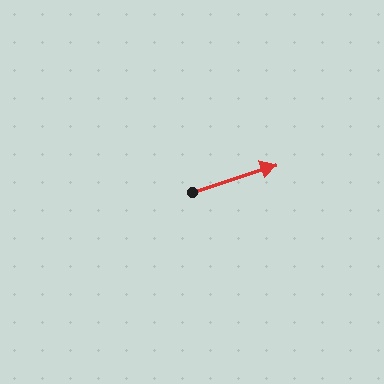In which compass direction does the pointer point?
East.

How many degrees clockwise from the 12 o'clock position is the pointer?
Approximately 72 degrees.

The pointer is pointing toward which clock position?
Roughly 2 o'clock.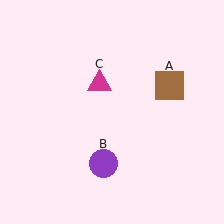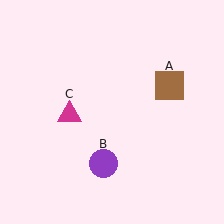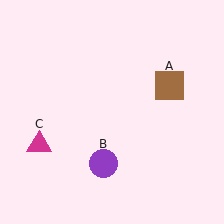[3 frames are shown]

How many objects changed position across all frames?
1 object changed position: magenta triangle (object C).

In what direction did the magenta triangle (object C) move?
The magenta triangle (object C) moved down and to the left.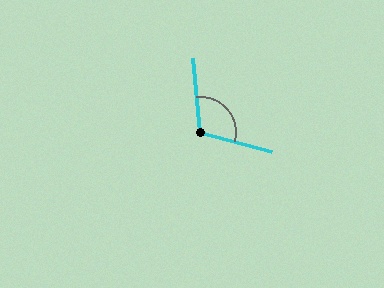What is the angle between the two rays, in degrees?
Approximately 110 degrees.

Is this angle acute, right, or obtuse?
It is obtuse.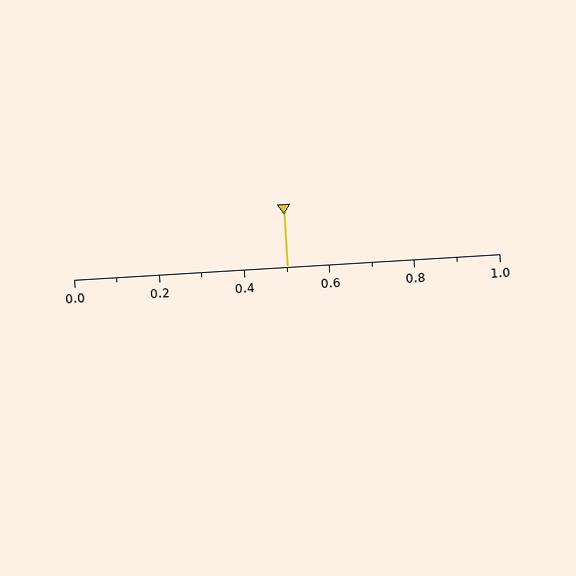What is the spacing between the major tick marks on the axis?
The major ticks are spaced 0.2 apart.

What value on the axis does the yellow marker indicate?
The marker indicates approximately 0.5.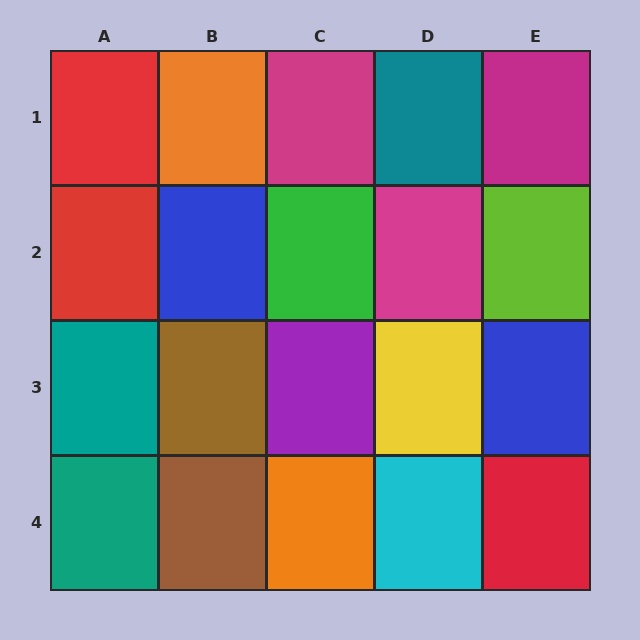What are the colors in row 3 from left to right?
Teal, brown, purple, yellow, blue.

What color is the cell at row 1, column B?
Orange.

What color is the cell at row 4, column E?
Red.